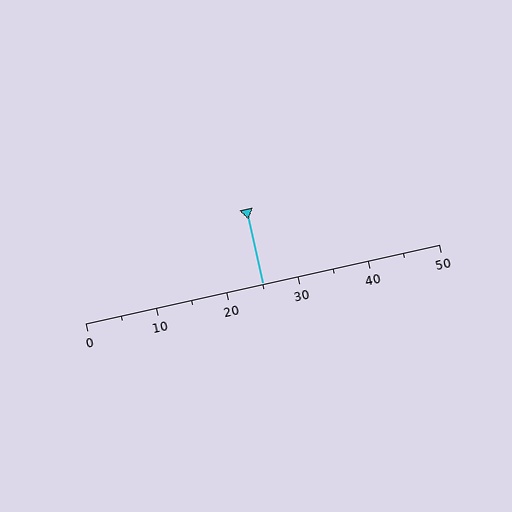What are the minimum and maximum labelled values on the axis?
The axis runs from 0 to 50.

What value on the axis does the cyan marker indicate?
The marker indicates approximately 25.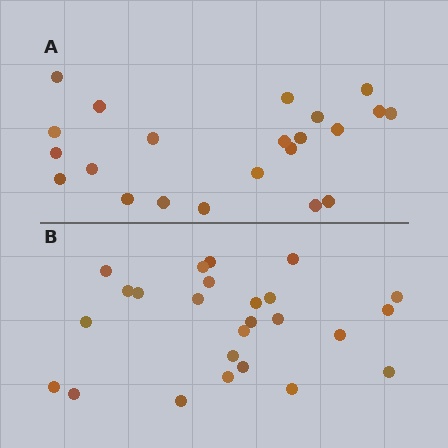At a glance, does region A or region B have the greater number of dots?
Region B (the bottom region) has more dots.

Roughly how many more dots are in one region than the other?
Region B has just a few more — roughly 2 or 3 more dots than region A.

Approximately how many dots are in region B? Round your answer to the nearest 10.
About 20 dots. (The exact count is 25, which rounds to 20.)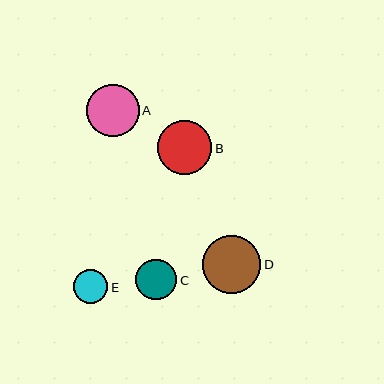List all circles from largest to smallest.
From largest to smallest: D, B, A, C, E.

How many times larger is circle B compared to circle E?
Circle B is approximately 1.6 times the size of circle E.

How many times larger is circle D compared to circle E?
Circle D is approximately 1.7 times the size of circle E.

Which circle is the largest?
Circle D is the largest with a size of approximately 58 pixels.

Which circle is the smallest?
Circle E is the smallest with a size of approximately 34 pixels.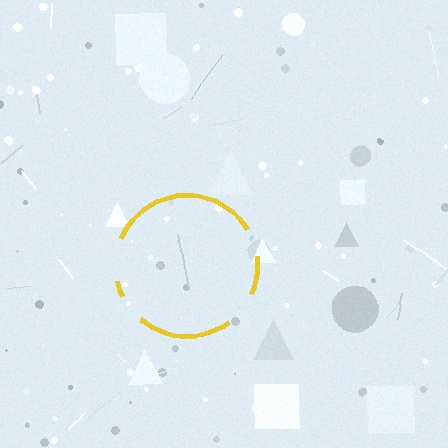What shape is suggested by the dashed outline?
The dashed outline suggests a circle.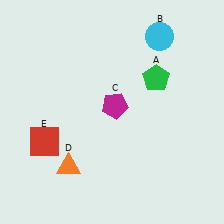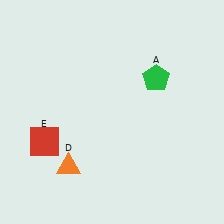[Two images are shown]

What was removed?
The magenta pentagon (C), the cyan circle (B) were removed in Image 2.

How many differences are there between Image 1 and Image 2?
There are 2 differences between the two images.